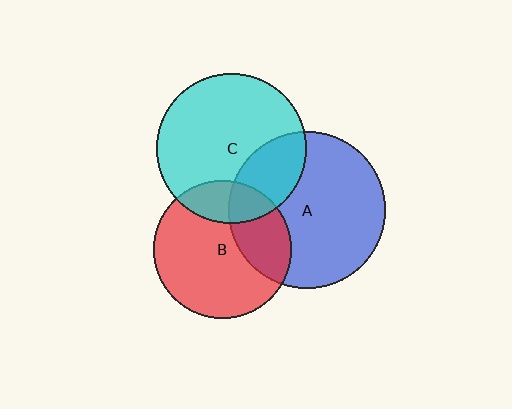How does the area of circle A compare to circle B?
Approximately 1.3 times.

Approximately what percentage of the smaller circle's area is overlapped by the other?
Approximately 20%.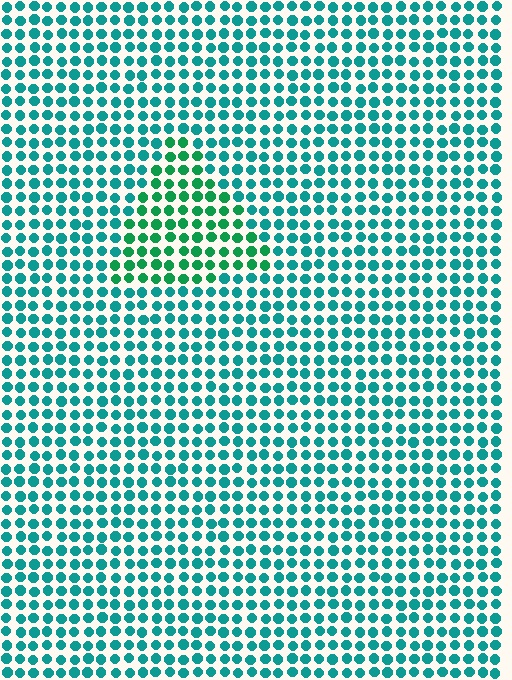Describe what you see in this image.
The image is filled with small teal elements in a uniform arrangement. A triangle-shaped region is visible where the elements are tinted to a slightly different hue, forming a subtle color boundary.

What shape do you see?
I see a triangle.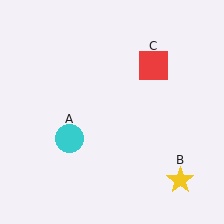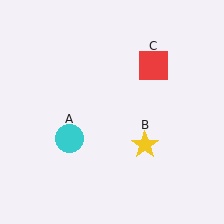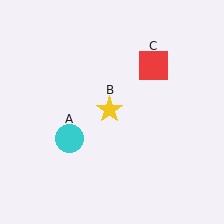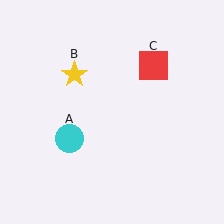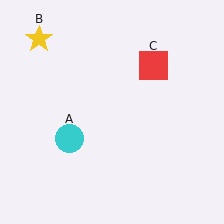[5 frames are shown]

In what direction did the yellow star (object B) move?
The yellow star (object B) moved up and to the left.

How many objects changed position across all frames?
1 object changed position: yellow star (object B).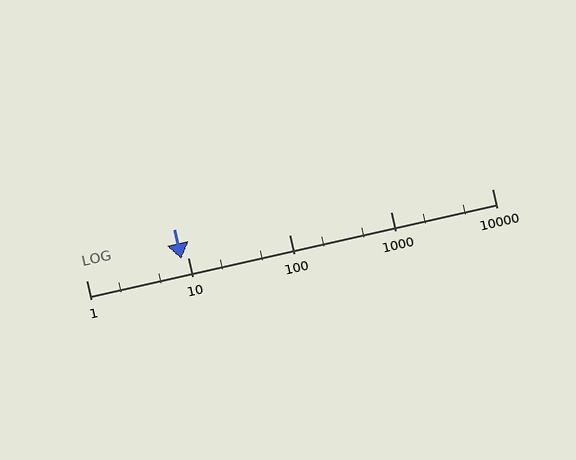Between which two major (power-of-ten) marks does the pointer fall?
The pointer is between 1 and 10.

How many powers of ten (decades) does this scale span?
The scale spans 4 decades, from 1 to 10000.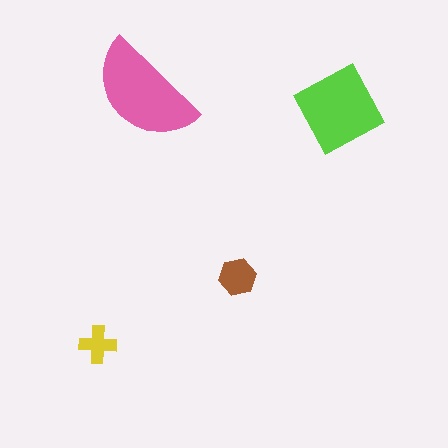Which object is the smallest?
The yellow cross.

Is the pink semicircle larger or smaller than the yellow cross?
Larger.